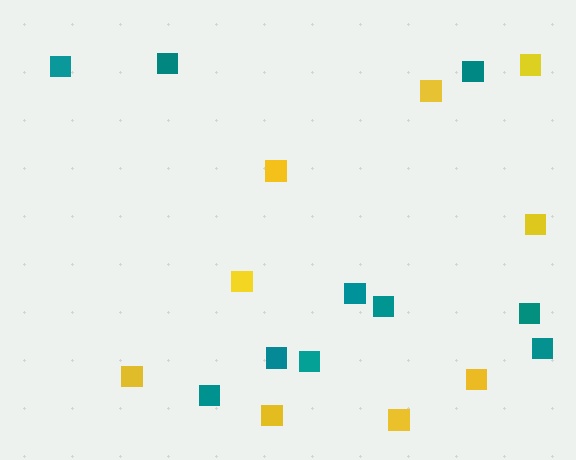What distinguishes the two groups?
There are 2 groups: one group of teal squares (10) and one group of yellow squares (9).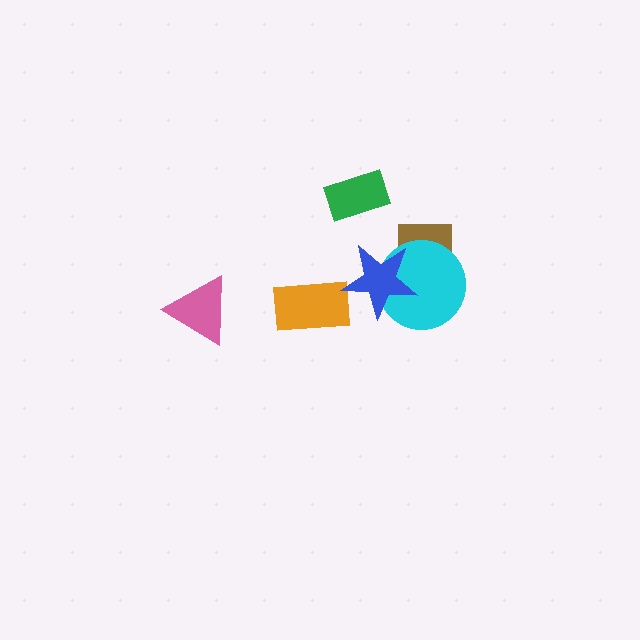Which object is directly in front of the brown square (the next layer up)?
The cyan circle is directly in front of the brown square.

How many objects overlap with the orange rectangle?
0 objects overlap with the orange rectangle.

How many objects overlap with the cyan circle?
2 objects overlap with the cyan circle.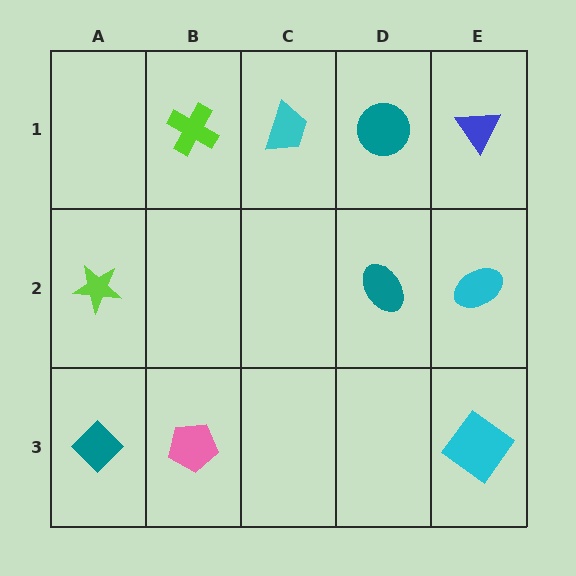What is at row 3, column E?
A cyan diamond.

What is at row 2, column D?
A teal ellipse.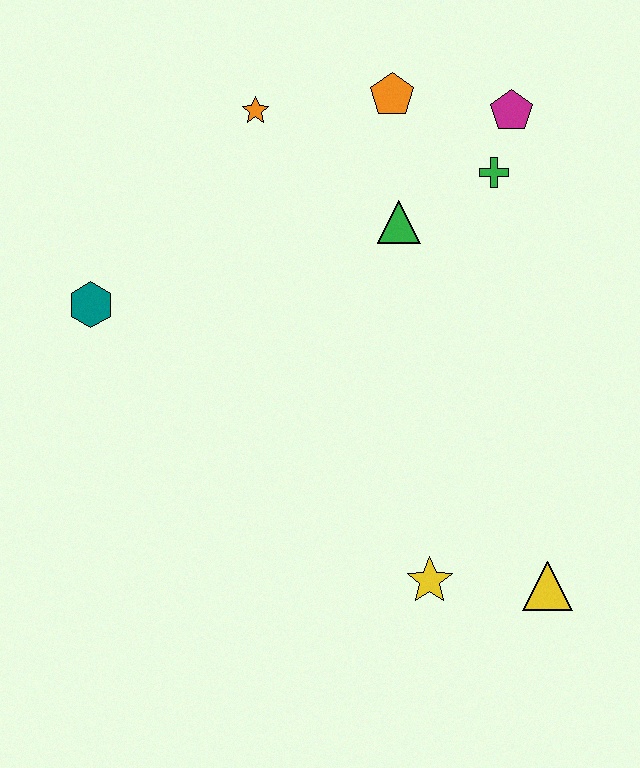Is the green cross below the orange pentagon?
Yes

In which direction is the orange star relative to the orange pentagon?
The orange star is to the left of the orange pentagon.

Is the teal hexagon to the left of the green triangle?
Yes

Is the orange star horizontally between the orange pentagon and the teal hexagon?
Yes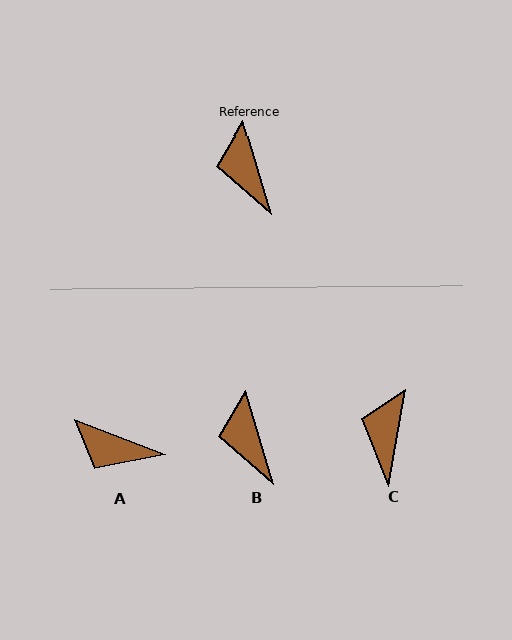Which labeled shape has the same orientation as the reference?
B.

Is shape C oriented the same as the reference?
No, it is off by about 27 degrees.